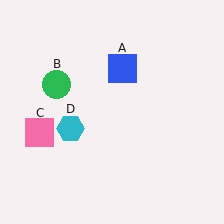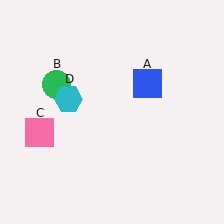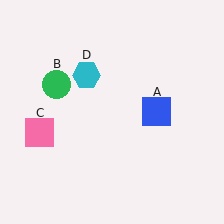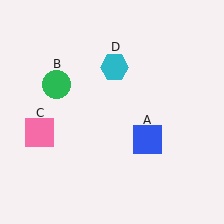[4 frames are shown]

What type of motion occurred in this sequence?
The blue square (object A), cyan hexagon (object D) rotated clockwise around the center of the scene.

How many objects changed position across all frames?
2 objects changed position: blue square (object A), cyan hexagon (object D).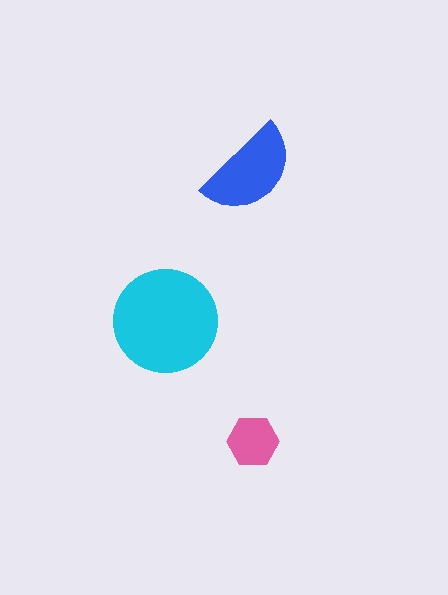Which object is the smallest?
The pink hexagon.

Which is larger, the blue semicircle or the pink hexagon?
The blue semicircle.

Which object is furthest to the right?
The pink hexagon is rightmost.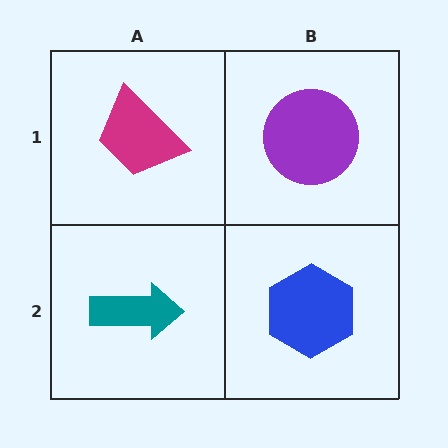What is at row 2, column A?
A teal arrow.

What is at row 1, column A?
A magenta trapezoid.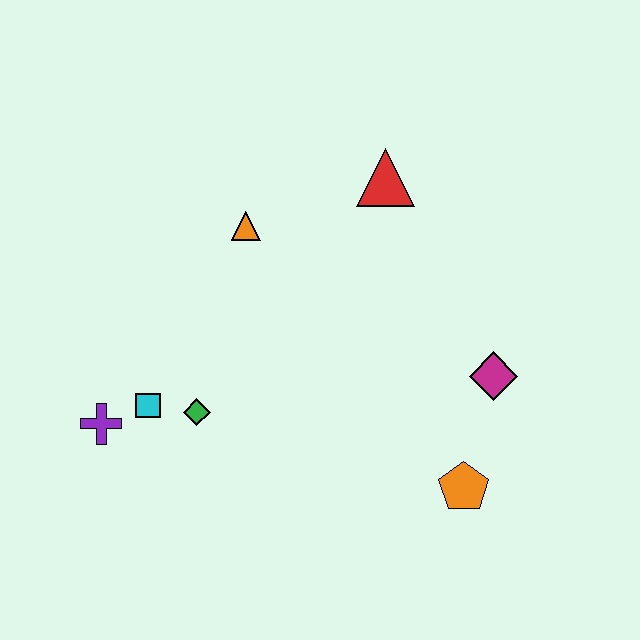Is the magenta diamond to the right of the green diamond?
Yes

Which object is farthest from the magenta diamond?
The purple cross is farthest from the magenta diamond.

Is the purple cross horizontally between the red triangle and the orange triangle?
No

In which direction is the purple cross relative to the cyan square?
The purple cross is to the left of the cyan square.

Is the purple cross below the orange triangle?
Yes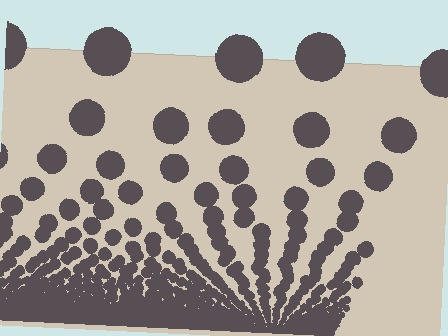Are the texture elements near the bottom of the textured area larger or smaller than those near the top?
Smaller. The gradient is inverted — elements near the bottom are smaller and denser.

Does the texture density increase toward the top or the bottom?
Density increases toward the bottom.